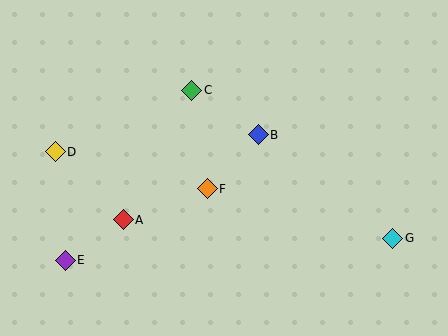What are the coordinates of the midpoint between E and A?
The midpoint between E and A is at (94, 240).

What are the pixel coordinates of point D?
Point D is at (55, 152).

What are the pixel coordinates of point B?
Point B is at (258, 135).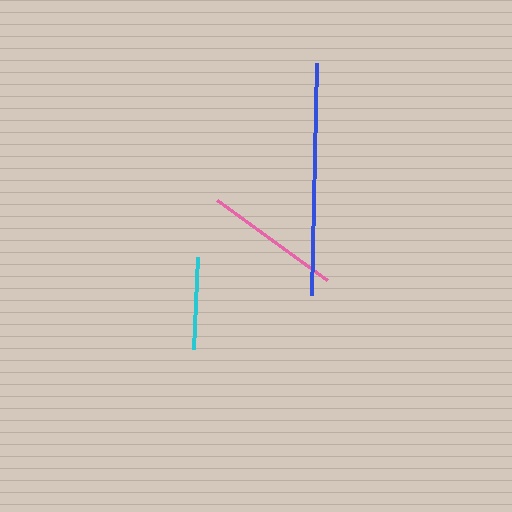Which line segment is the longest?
The blue line is the longest at approximately 232 pixels.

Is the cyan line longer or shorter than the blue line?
The blue line is longer than the cyan line.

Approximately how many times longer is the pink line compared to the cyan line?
The pink line is approximately 1.5 times the length of the cyan line.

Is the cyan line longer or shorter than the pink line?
The pink line is longer than the cyan line.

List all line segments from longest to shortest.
From longest to shortest: blue, pink, cyan.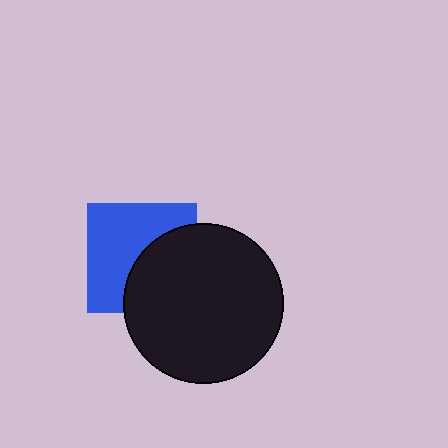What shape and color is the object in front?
The object in front is a black circle.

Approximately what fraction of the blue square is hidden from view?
Roughly 44% of the blue square is hidden behind the black circle.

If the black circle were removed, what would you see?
You would see the complete blue square.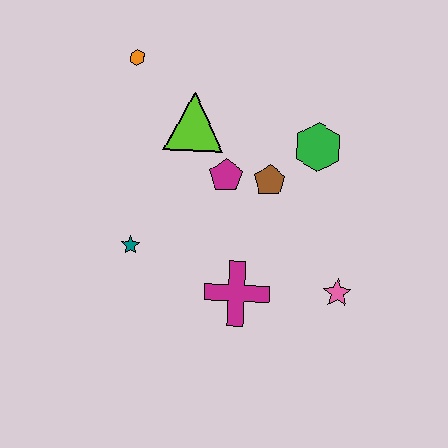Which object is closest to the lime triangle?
The magenta pentagon is closest to the lime triangle.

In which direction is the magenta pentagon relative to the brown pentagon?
The magenta pentagon is to the left of the brown pentagon.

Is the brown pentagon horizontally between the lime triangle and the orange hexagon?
No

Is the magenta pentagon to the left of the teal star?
No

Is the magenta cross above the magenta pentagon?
No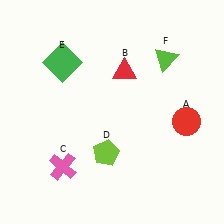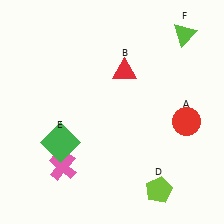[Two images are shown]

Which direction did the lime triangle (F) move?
The lime triangle (F) moved up.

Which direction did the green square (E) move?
The green square (E) moved down.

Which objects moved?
The objects that moved are: the lime pentagon (D), the green square (E), the lime triangle (F).